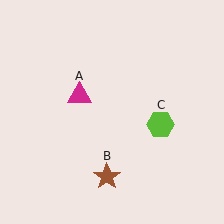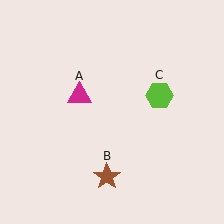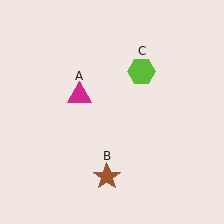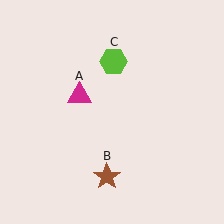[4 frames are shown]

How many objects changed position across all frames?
1 object changed position: lime hexagon (object C).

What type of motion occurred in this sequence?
The lime hexagon (object C) rotated counterclockwise around the center of the scene.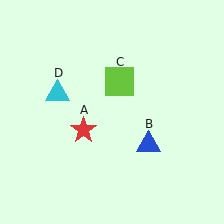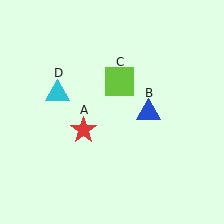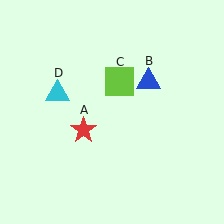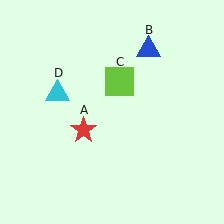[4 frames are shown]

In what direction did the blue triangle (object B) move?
The blue triangle (object B) moved up.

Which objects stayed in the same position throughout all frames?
Red star (object A) and lime square (object C) and cyan triangle (object D) remained stationary.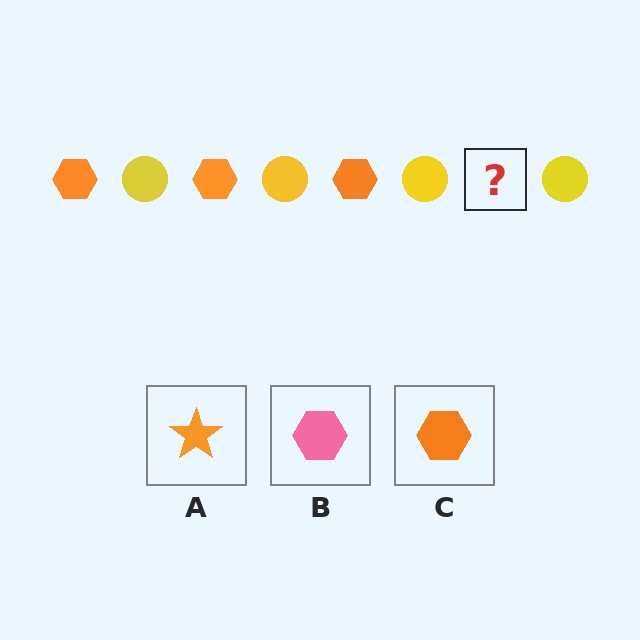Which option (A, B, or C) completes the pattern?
C.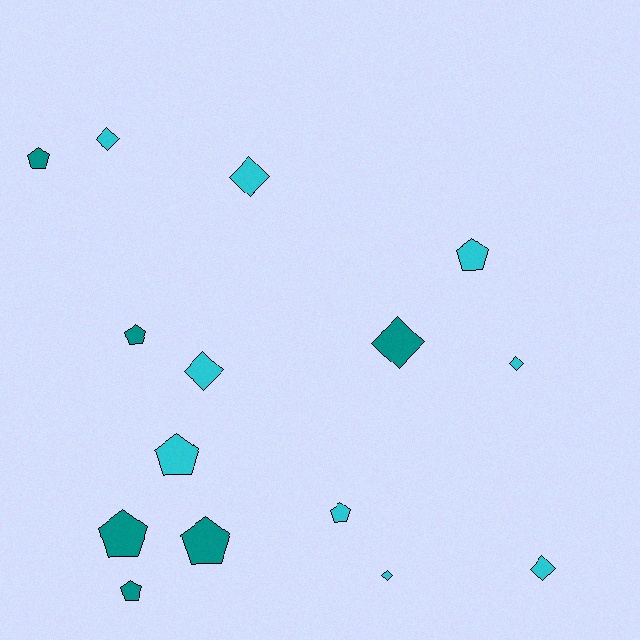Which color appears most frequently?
Cyan, with 9 objects.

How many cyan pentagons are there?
There are 3 cyan pentagons.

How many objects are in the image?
There are 15 objects.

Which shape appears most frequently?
Pentagon, with 8 objects.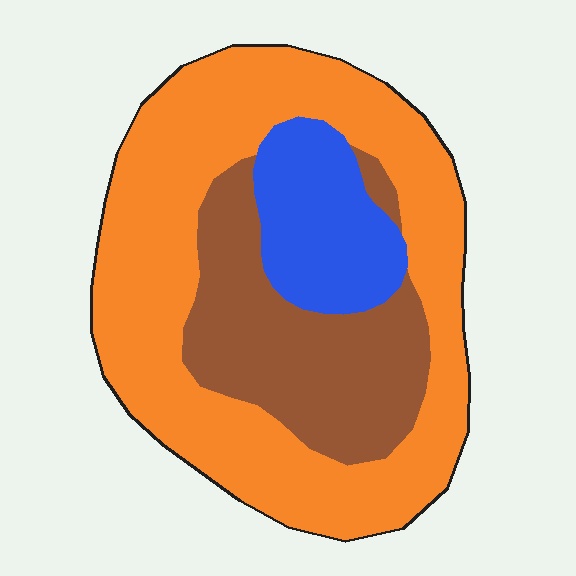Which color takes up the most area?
Orange, at roughly 60%.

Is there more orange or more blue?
Orange.